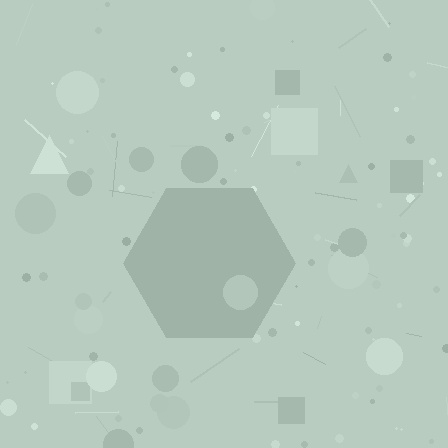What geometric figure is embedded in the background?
A hexagon is embedded in the background.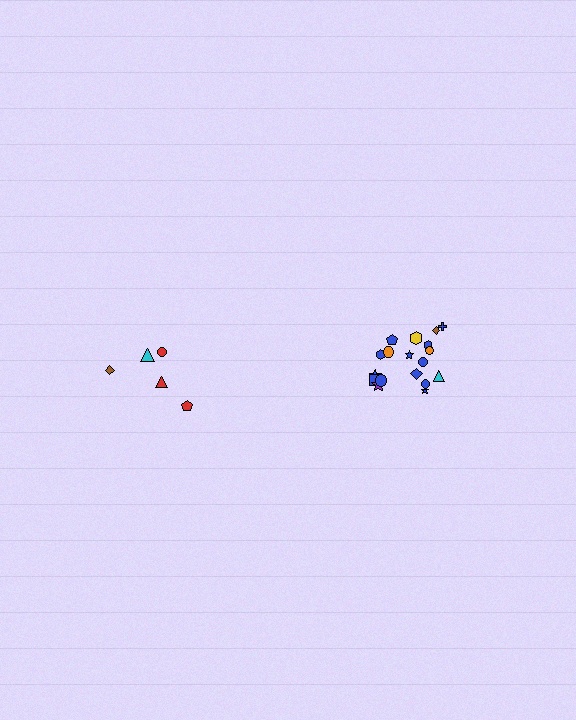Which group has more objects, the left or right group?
The right group.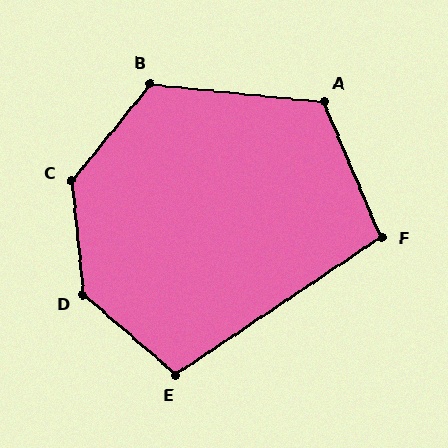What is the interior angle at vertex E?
Approximately 106 degrees (obtuse).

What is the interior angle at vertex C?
Approximately 136 degrees (obtuse).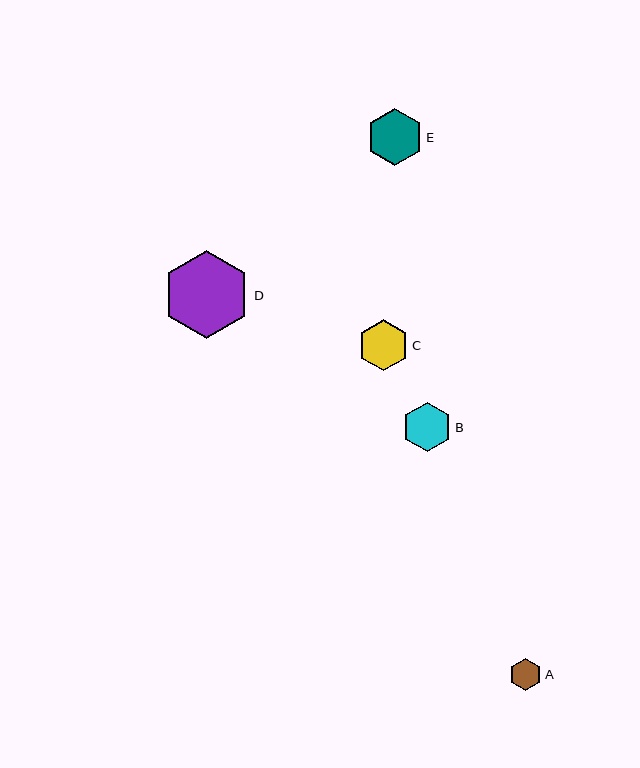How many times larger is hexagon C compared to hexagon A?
Hexagon C is approximately 1.6 times the size of hexagon A.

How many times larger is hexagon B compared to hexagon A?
Hexagon B is approximately 1.5 times the size of hexagon A.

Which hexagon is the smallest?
Hexagon A is the smallest with a size of approximately 33 pixels.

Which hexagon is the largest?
Hexagon D is the largest with a size of approximately 88 pixels.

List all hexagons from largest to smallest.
From largest to smallest: D, E, C, B, A.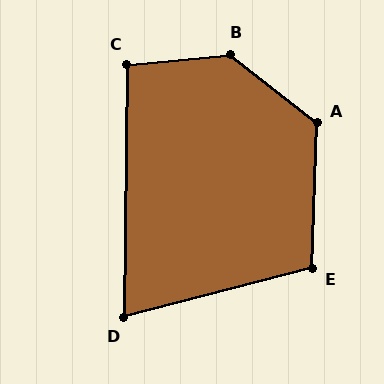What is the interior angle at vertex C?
Approximately 96 degrees (obtuse).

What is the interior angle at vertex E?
Approximately 106 degrees (obtuse).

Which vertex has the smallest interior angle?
D, at approximately 75 degrees.